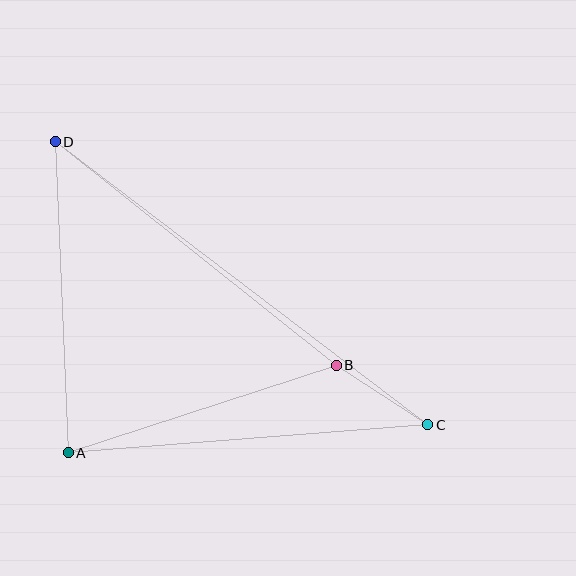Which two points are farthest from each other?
Points C and D are farthest from each other.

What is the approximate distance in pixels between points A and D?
The distance between A and D is approximately 311 pixels.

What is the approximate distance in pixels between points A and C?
The distance between A and C is approximately 360 pixels.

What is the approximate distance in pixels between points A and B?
The distance between A and B is approximately 282 pixels.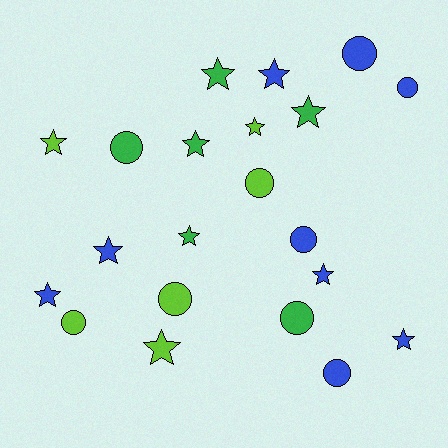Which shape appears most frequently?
Star, with 12 objects.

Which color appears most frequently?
Blue, with 9 objects.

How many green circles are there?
There are 2 green circles.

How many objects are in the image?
There are 21 objects.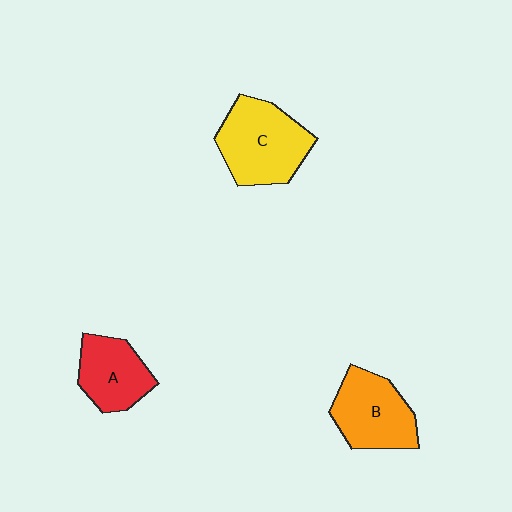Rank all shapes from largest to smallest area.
From largest to smallest: C (yellow), B (orange), A (red).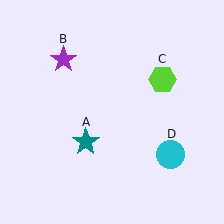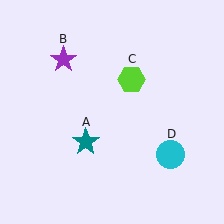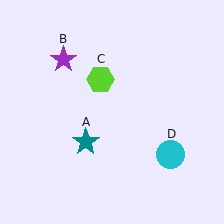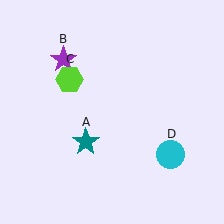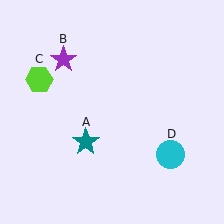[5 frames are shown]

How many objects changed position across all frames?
1 object changed position: lime hexagon (object C).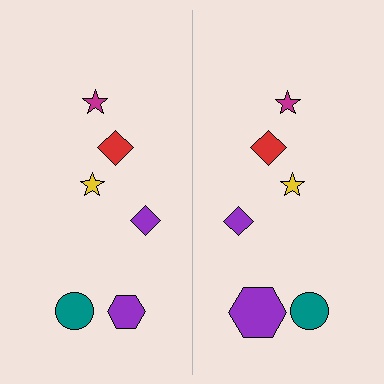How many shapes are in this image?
There are 12 shapes in this image.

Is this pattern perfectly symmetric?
No, the pattern is not perfectly symmetric. The purple hexagon on the right side has a different size than its mirror counterpart.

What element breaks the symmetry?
The purple hexagon on the right side has a different size than its mirror counterpart.